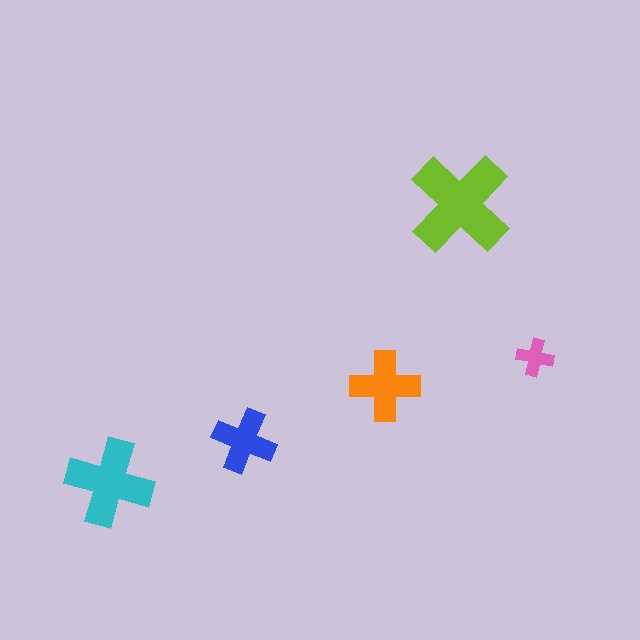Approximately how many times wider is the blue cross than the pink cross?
About 1.5 times wider.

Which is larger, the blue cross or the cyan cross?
The cyan one.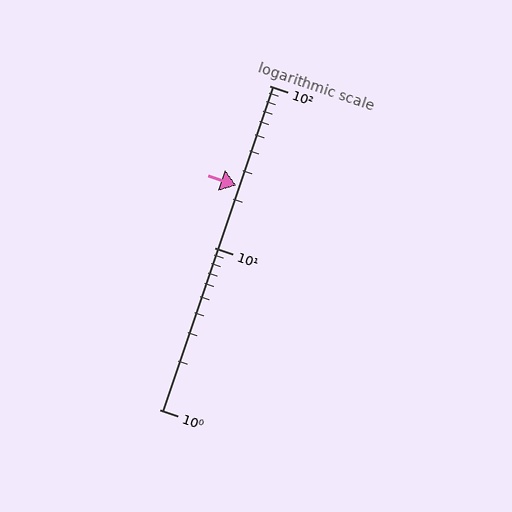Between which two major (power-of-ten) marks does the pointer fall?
The pointer is between 10 and 100.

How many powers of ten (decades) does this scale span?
The scale spans 2 decades, from 1 to 100.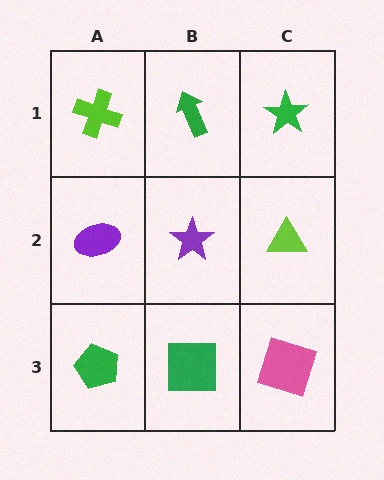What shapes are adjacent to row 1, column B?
A purple star (row 2, column B), a lime cross (row 1, column A), a green star (row 1, column C).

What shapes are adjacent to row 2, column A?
A lime cross (row 1, column A), a green pentagon (row 3, column A), a purple star (row 2, column B).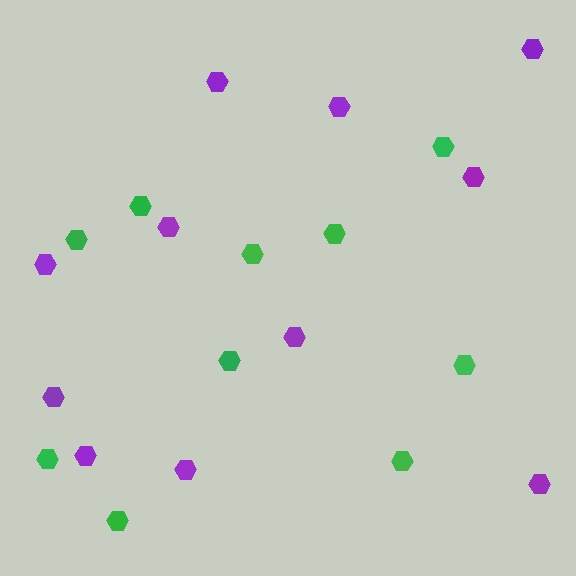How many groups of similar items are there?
There are 2 groups: one group of green hexagons (10) and one group of purple hexagons (11).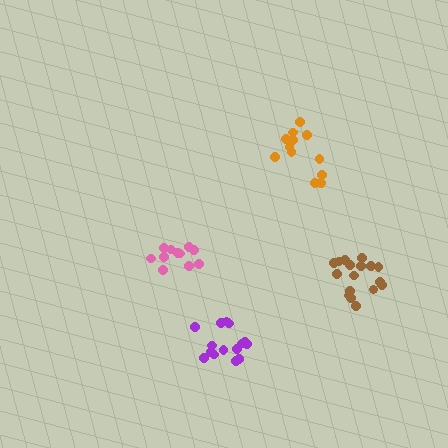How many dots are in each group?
Group 1: 17 dots, Group 2: 11 dots, Group 3: 12 dots, Group 4: 15 dots (55 total).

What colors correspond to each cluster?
The clusters are colored: brown, pink, orange, purple.